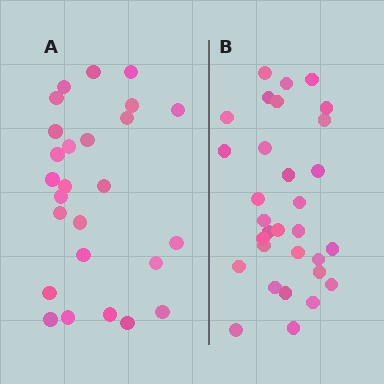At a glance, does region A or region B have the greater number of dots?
Region B (the right region) has more dots.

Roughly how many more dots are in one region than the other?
Region B has about 5 more dots than region A.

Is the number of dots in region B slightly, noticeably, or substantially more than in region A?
Region B has only slightly more — the two regions are fairly close. The ratio is roughly 1.2 to 1.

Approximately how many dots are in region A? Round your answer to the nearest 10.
About 30 dots. (The exact count is 26, which rounds to 30.)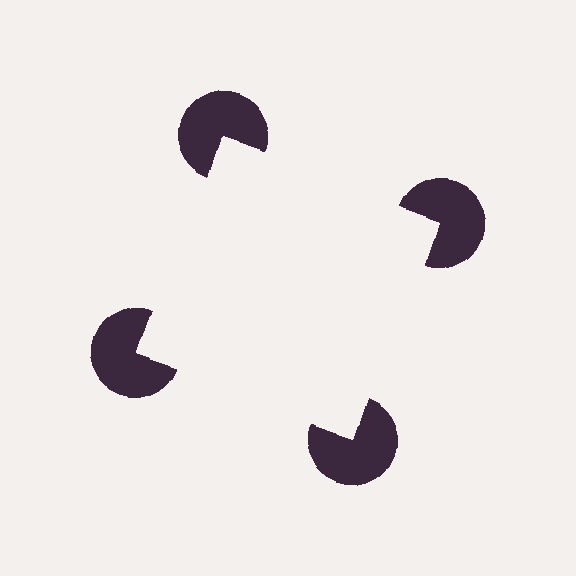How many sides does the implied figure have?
4 sides.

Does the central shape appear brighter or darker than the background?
It typically appears slightly brighter than the background, even though no actual brightness change is drawn.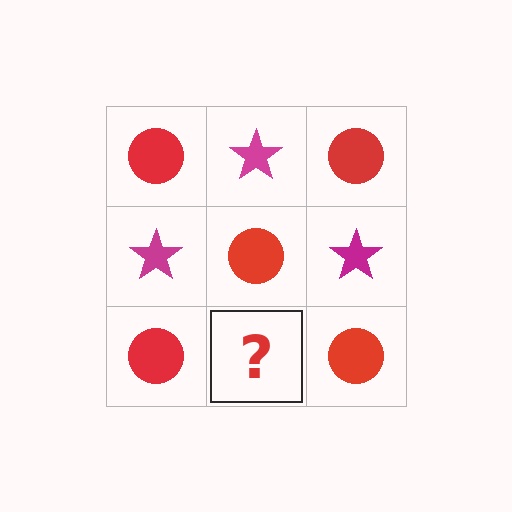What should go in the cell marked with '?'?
The missing cell should contain a magenta star.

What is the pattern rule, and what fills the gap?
The rule is that it alternates red circle and magenta star in a checkerboard pattern. The gap should be filled with a magenta star.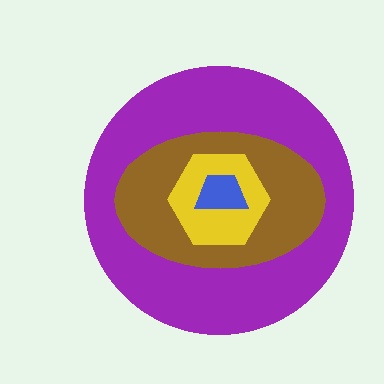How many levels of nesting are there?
4.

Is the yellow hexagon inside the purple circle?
Yes.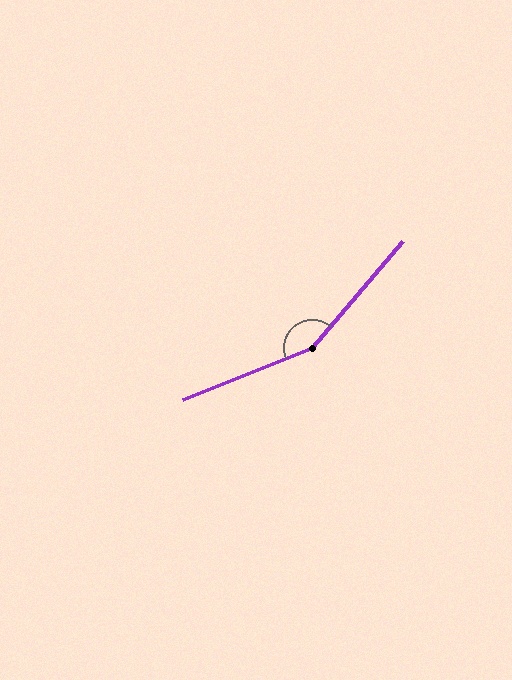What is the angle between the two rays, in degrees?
Approximately 152 degrees.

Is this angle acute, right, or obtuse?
It is obtuse.